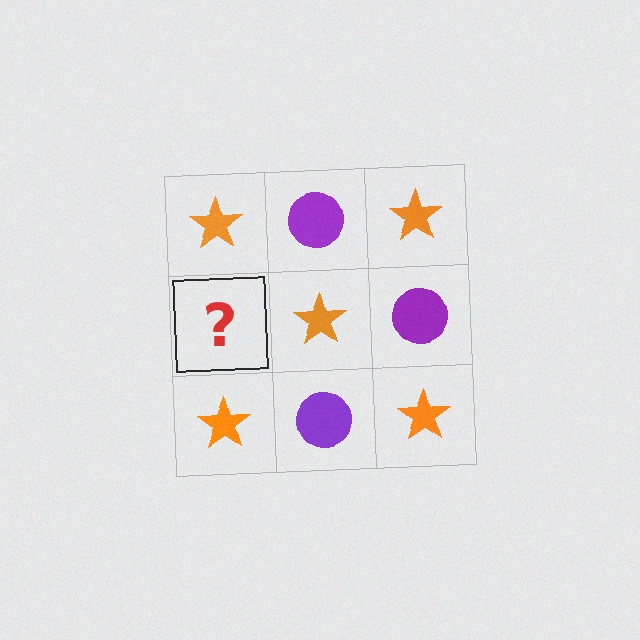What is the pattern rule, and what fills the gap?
The rule is that it alternates orange star and purple circle in a checkerboard pattern. The gap should be filled with a purple circle.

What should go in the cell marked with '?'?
The missing cell should contain a purple circle.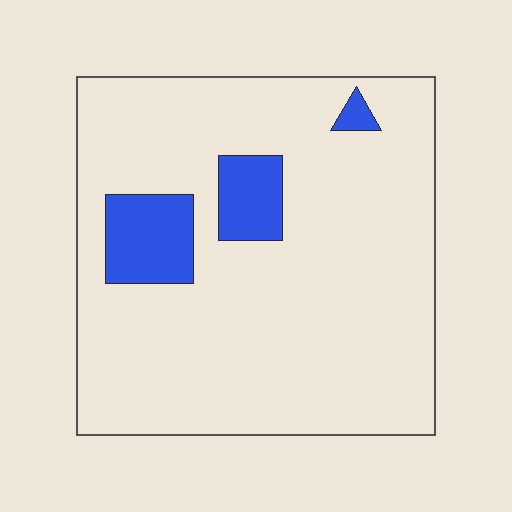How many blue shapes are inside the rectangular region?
3.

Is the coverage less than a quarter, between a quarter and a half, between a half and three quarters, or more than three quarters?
Less than a quarter.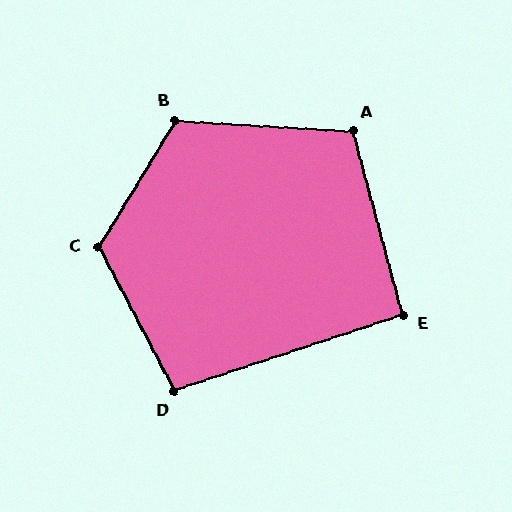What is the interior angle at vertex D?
Approximately 99 degrees (obtuse).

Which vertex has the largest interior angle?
C, at approximately 121 degrees.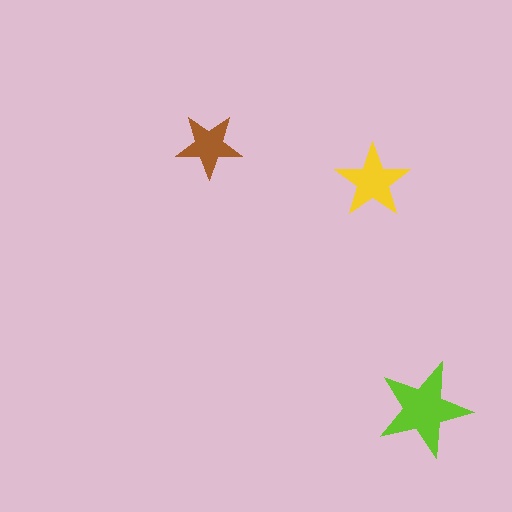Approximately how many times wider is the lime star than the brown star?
About 1.5 times wider.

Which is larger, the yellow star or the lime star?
The lime one.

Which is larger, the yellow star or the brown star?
The yellow one.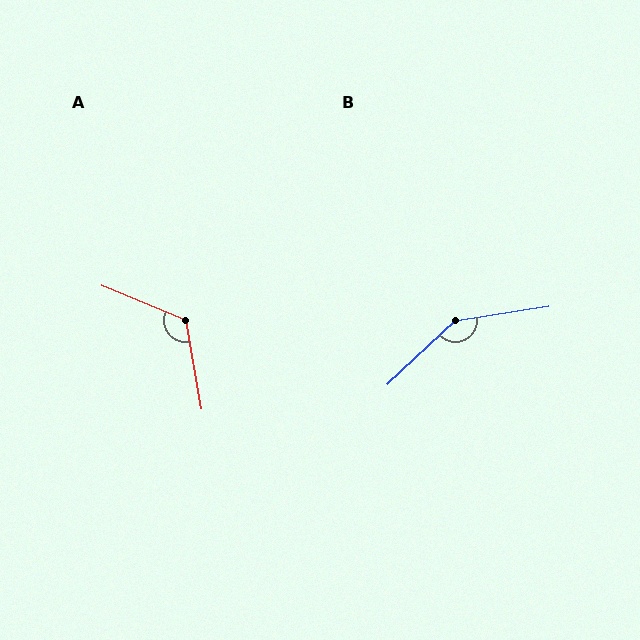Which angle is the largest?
B, at approximately 146 degrees.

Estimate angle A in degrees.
Approximately 122 degrees.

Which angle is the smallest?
A, at approximately 122 degrees.